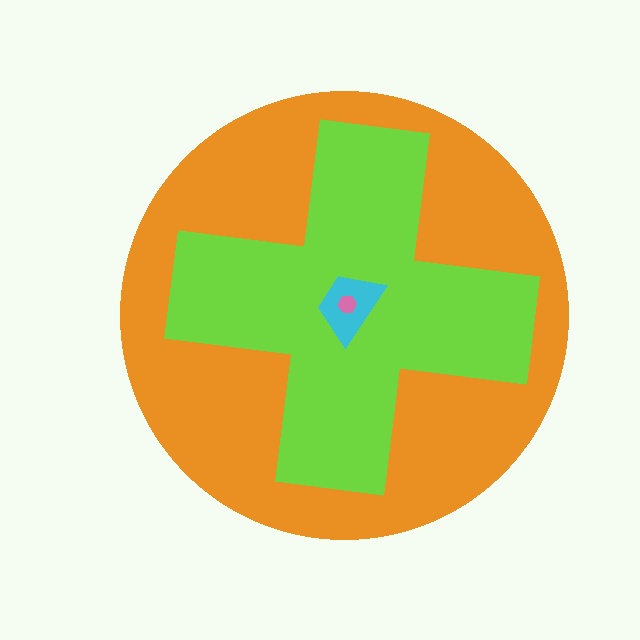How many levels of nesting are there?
4.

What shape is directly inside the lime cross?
The cyan trapezoid.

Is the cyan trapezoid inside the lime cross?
Yes.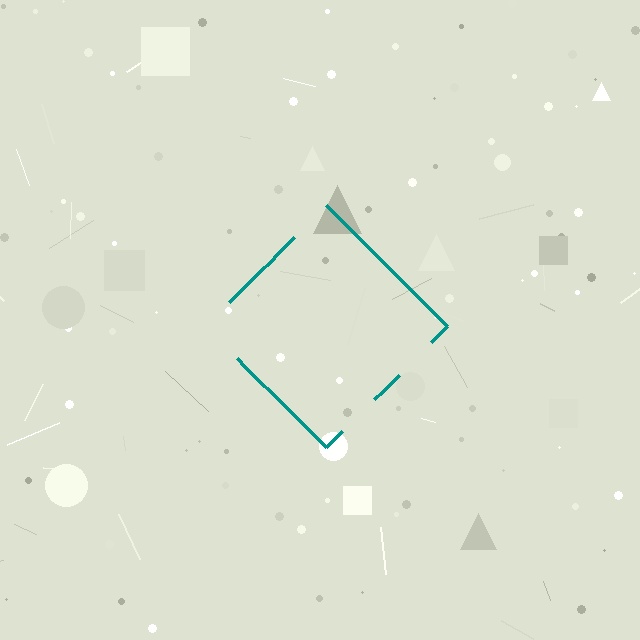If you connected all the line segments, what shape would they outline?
They would outline a diamond.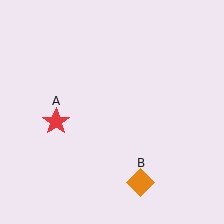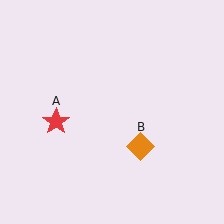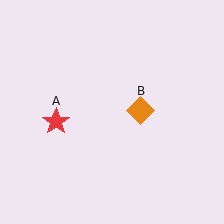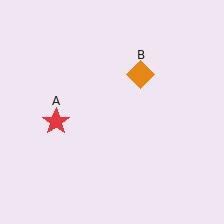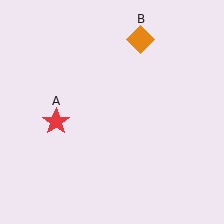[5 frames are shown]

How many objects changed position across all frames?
1 object changed position: orange diamond (object B).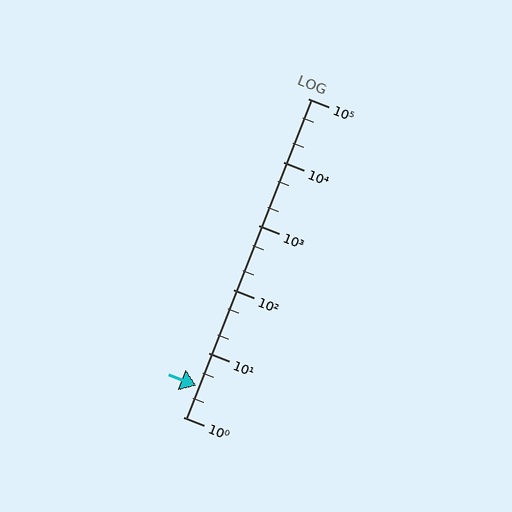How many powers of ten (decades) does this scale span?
The scale spans 5 decades, from 1 to 100000.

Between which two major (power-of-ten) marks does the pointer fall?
The pointer is between 1 and 10.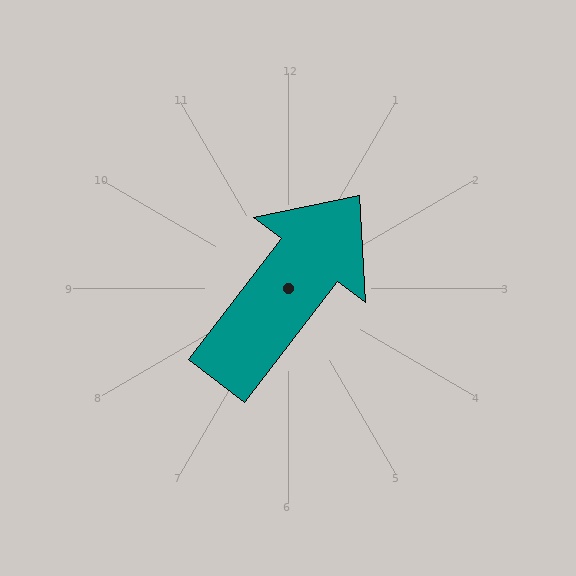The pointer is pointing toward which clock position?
Roughly 1 o'clock.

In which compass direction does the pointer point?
Northeast.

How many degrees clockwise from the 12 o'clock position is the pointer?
Approximately 37 degrees.